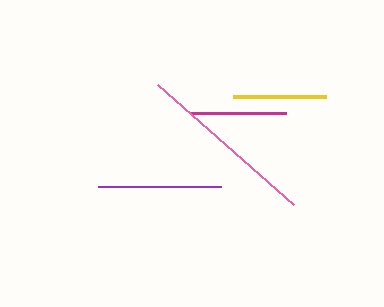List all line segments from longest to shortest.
From longest to shortest: pink, purple, magenta, yellow.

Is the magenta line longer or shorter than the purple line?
The purple line is longer than the magenta line.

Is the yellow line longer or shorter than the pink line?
The pink line is longer than the yellow line.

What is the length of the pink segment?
The pink segment is approximately 182 pixels long.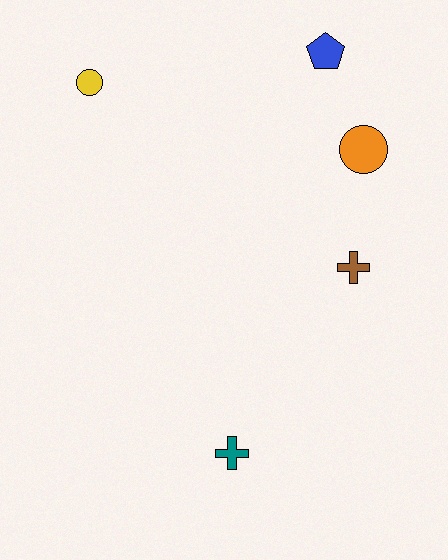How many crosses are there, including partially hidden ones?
There are 2 crosses.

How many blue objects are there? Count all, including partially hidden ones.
There is 1 blue object.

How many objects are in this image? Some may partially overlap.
There are 5 objects.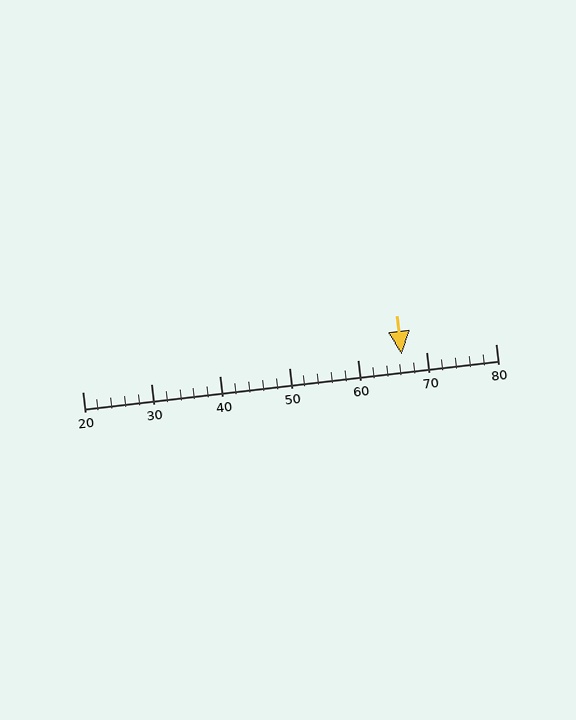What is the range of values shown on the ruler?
The ruler shows values from 20 to 80.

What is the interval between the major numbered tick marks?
The major tick marks are spaced 10 units apart.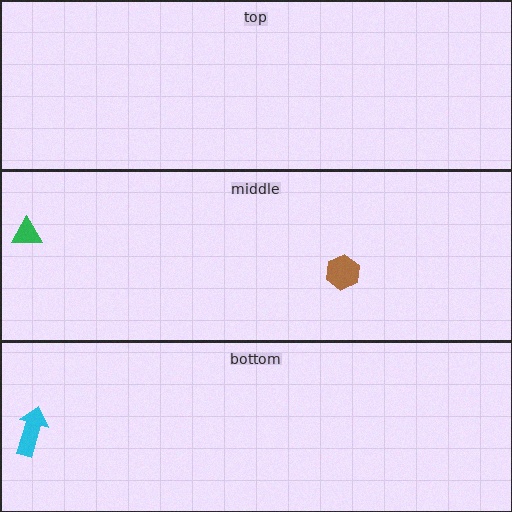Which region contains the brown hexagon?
The middle region.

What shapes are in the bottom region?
The cyan arrow.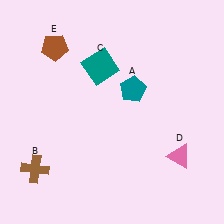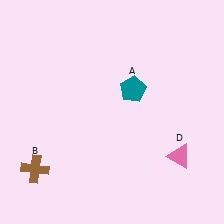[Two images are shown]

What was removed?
The brown pentagon (E), the teal square (C) were removed in Image 2.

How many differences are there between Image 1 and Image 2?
There are 2 differences between the two images.